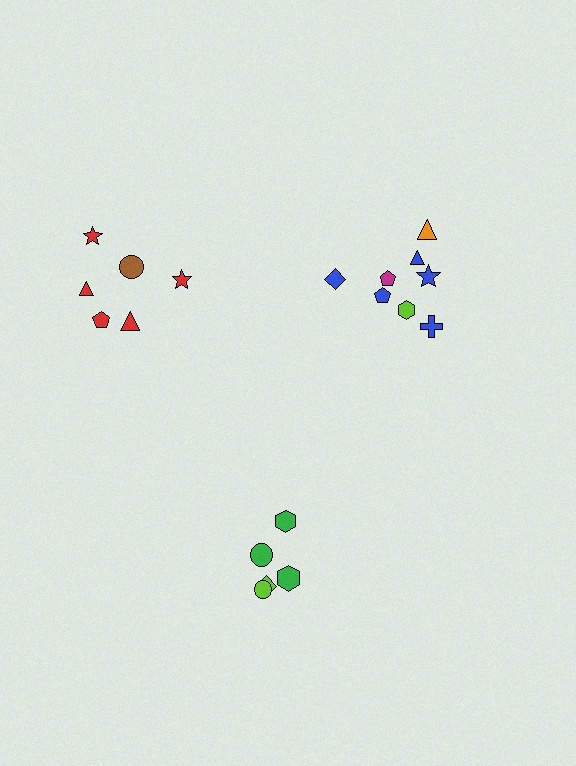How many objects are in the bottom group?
There are 5 objects.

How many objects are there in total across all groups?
There are 19 objects.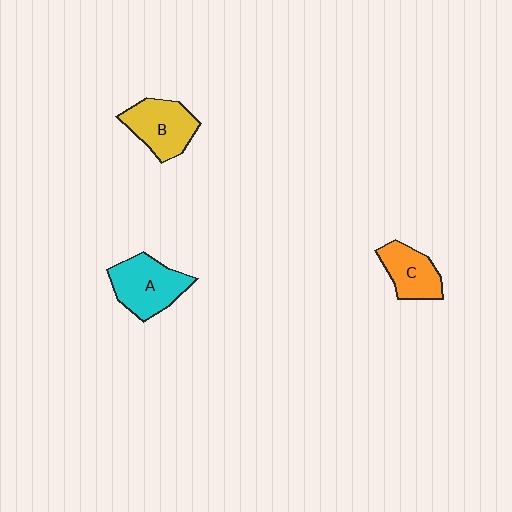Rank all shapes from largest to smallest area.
From largest to smallest: A (cyan), B (yellow), C (orange).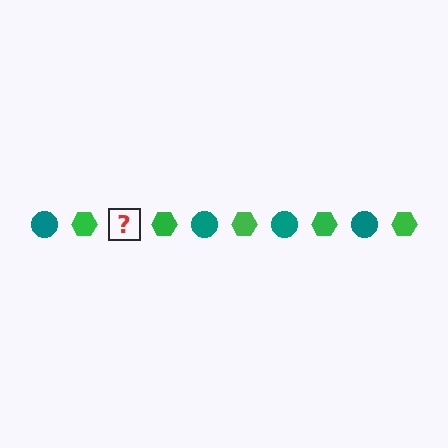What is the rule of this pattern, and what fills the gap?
The rule is that the pattern alternates between teal circle and green hexagon. The gap should be filled with a teal circle.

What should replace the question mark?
The question mark should be replaced with a teal circle.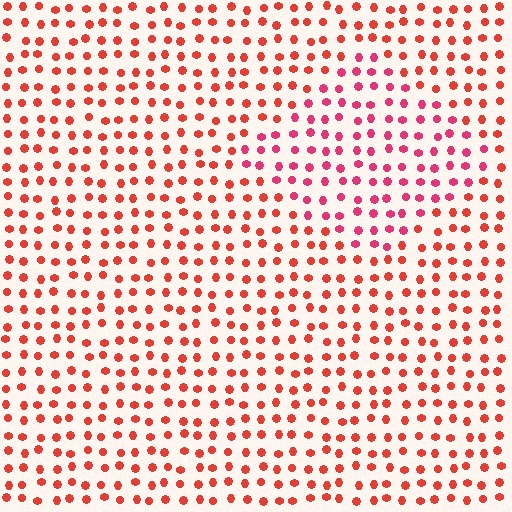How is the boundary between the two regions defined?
The boundary is defined purely by a slight shift in hue (about 26 degrees). Spacing, size, and orientation are identical on both sides.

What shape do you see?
I see a diamond.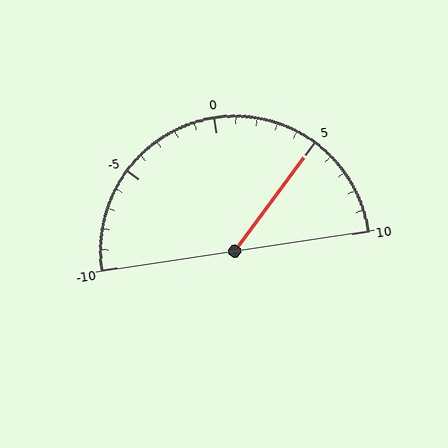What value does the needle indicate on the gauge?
The needle indicates approximately 5.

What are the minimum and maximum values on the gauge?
The gauge ranges from -10 to 10.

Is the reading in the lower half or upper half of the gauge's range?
The reading is in the upper half of the range (-10 to 10).